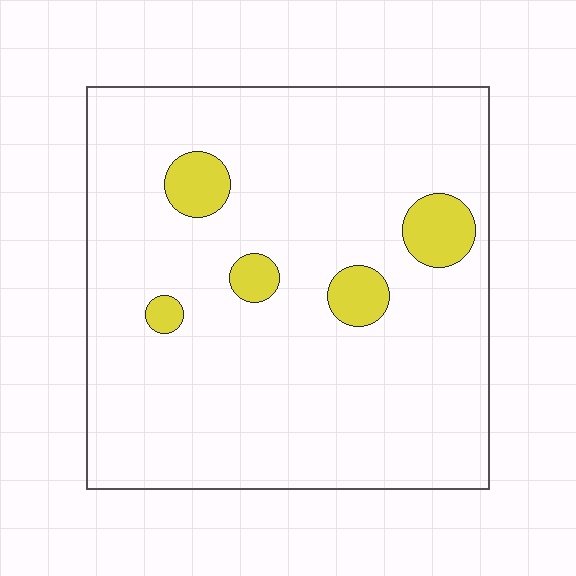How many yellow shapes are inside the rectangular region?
5.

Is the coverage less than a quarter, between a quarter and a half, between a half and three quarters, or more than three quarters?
Less than a quarter.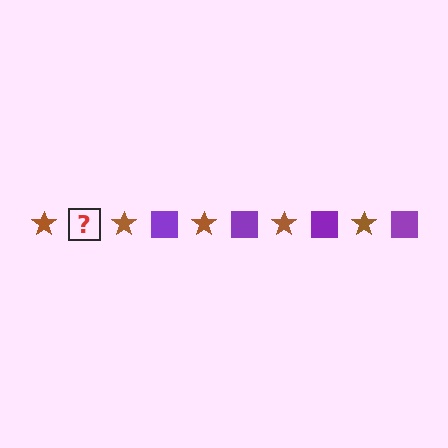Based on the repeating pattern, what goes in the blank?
The blank should be a purple square.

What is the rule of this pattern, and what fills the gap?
The rule is that the pattern alternates between brown star and purple square. The gap should be filled with a purple square.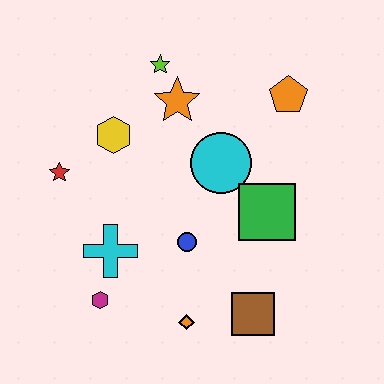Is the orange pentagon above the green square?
Yes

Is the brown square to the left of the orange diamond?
No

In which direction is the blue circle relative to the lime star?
The blue circle is below the lime star.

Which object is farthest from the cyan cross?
The orange pentagon is farthest from the cyan cross.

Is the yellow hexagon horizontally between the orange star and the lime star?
No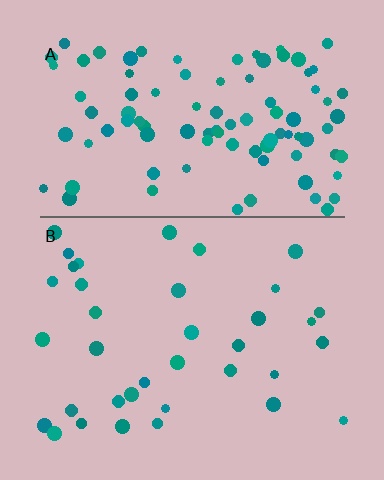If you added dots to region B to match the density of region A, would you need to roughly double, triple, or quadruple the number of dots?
Approximately triple.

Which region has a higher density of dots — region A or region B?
A (the top).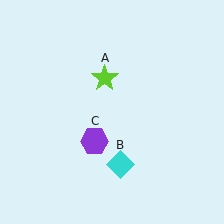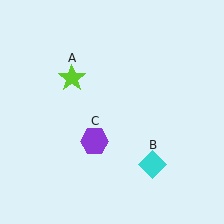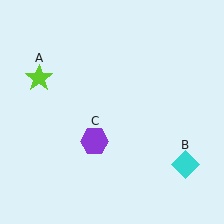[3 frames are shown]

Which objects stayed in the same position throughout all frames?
Purple hexagon (object C) remained stationary.